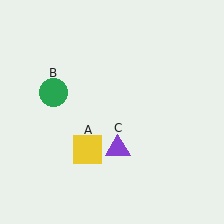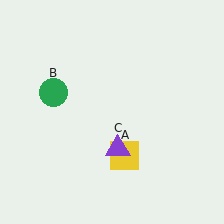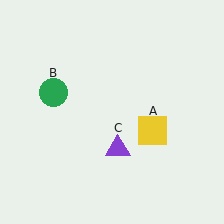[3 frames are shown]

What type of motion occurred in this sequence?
The yellow square (object A) rotated counterclockwise around the center of the scene.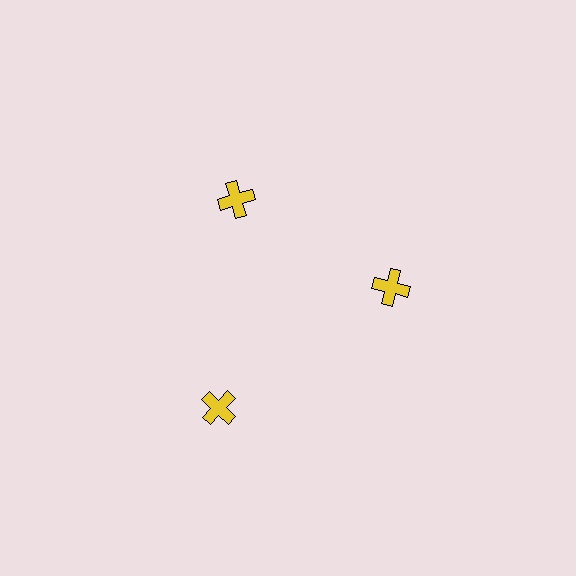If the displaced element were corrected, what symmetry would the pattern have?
It would have 3-fold rotational symmetry — the pattern would map onto itself every 120 degrees.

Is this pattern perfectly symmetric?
No. The 3 yellow crosses are arranged in a ring, but one element near the 7 o'clock position is pushed outward from the center, breaking the 3-fold rotational symmetry.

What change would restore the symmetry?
The symmetry would be restored by moving it inward, back onto the ring so that all 3 crosses sit at equal angles and equal distance from the center.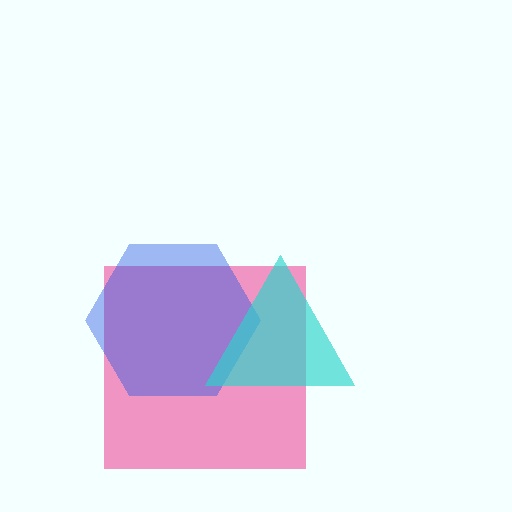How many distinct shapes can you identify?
There are 3 distinct shapes: a pink square, a blue hexagon, a cyan triangle.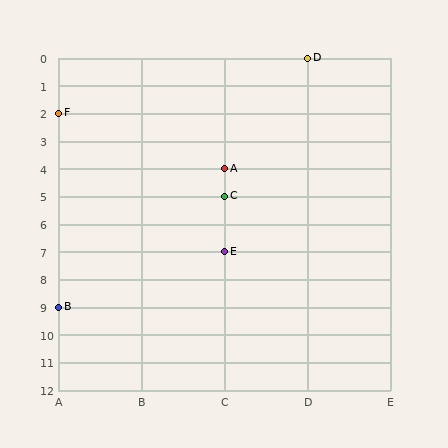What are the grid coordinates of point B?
Point B is at grid coordinates (A, 9).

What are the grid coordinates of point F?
Point F is at grid coordinates (A, 2).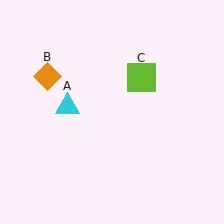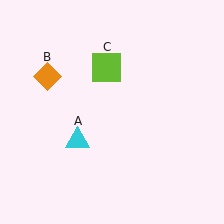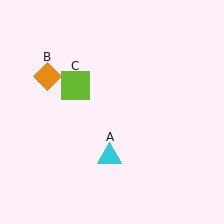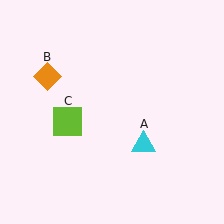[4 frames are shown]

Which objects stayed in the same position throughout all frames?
Orange diamond (object B) remained stationary.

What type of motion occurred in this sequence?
The cyan triangle (object A), lime square (object C) rotated counterclockwise around the center of the scene.